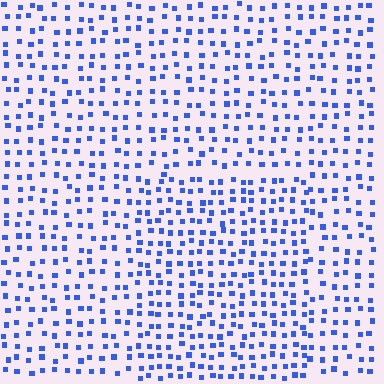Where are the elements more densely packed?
The elements are more densely packed inside the rectangle boundary.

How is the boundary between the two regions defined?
The boundary is defined by a change in element density (approximately 1.4x ratio). All elements are the same color, size, and shape.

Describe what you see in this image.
The image contains small blue elements arranged at two different densities. A rectangle-shaped region is visible where the elements are more densely packed than the surrounding area.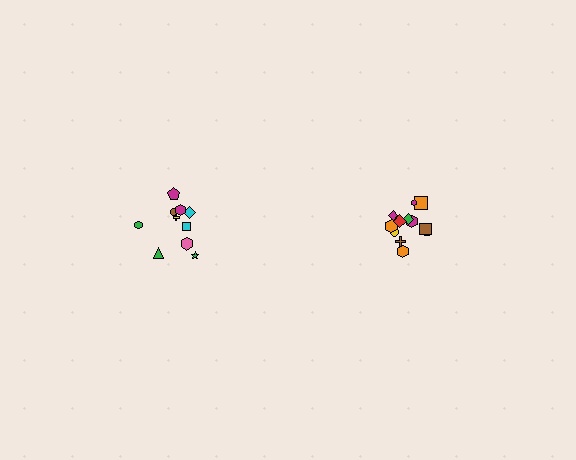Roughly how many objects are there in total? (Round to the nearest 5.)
Roughly 20 objects in total.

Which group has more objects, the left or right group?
The right group.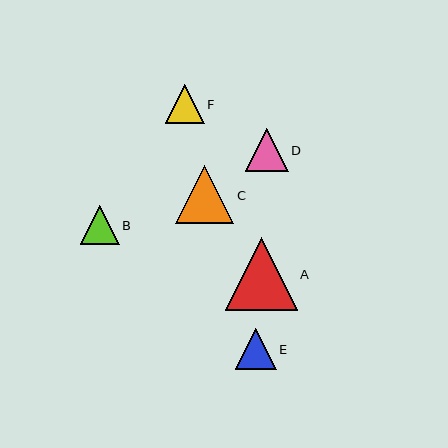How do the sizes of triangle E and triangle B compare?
Triangle E and triangle B are approximately the same size.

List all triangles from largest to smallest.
From largest to smallest: A, C, D, E, F, B.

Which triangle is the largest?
Triangle A is the largest with a size of approximately 72 pixels.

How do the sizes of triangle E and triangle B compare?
Triangle E and triangle B are approximately the same size.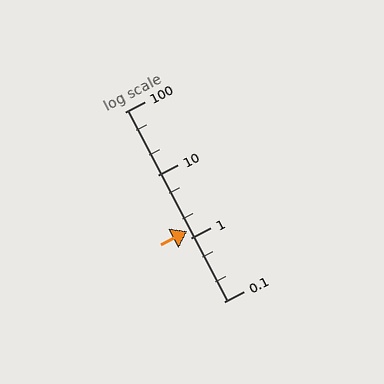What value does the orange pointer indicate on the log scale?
The pointer indicates approximately 1.3.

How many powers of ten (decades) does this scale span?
The scale spans 3 decades, from 0.1 to 100.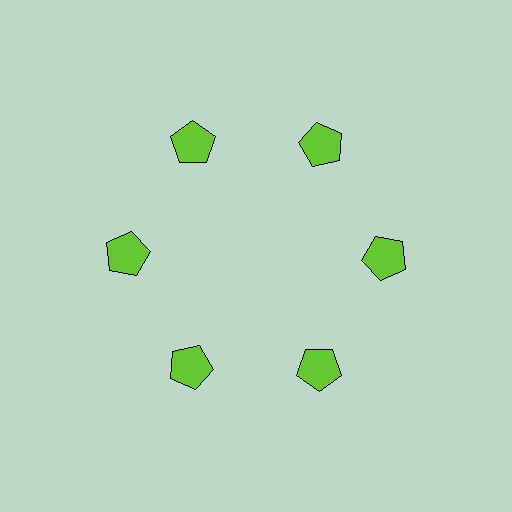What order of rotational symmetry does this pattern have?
This pattern has 6-fold rotational symmetry.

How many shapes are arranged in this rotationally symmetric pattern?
There are 6 shapes, arranged in 6 groups of 1.